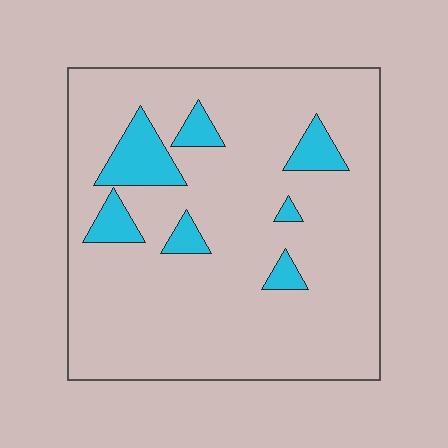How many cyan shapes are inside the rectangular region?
7.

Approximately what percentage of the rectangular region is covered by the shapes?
Approximately 10%.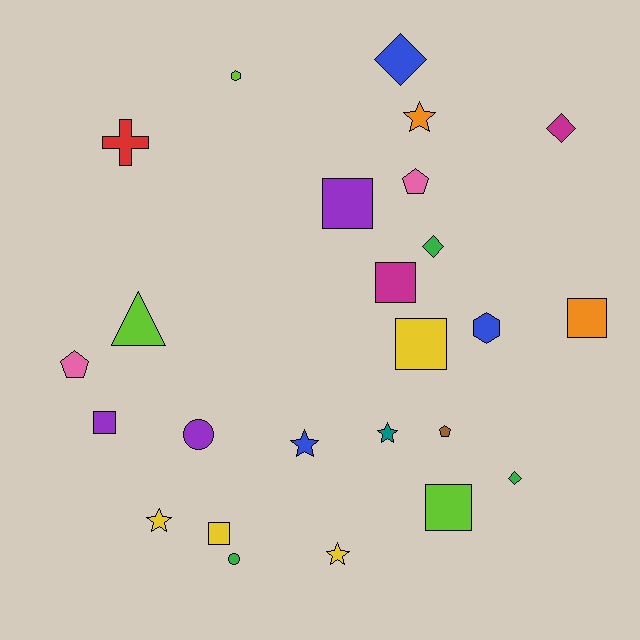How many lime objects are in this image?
There are 3 lime objects.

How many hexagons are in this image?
There are 2 hexagons.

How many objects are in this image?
There are 25 objects.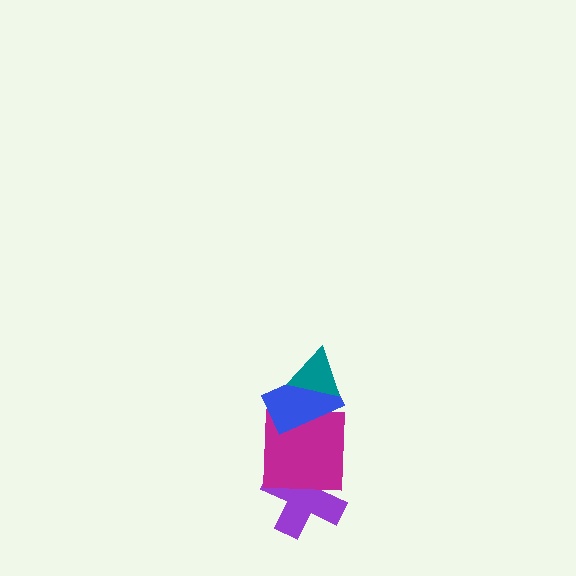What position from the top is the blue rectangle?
The blue rectangle is 2nd from the top.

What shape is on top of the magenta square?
The blue rectangle is on top of the magenta square.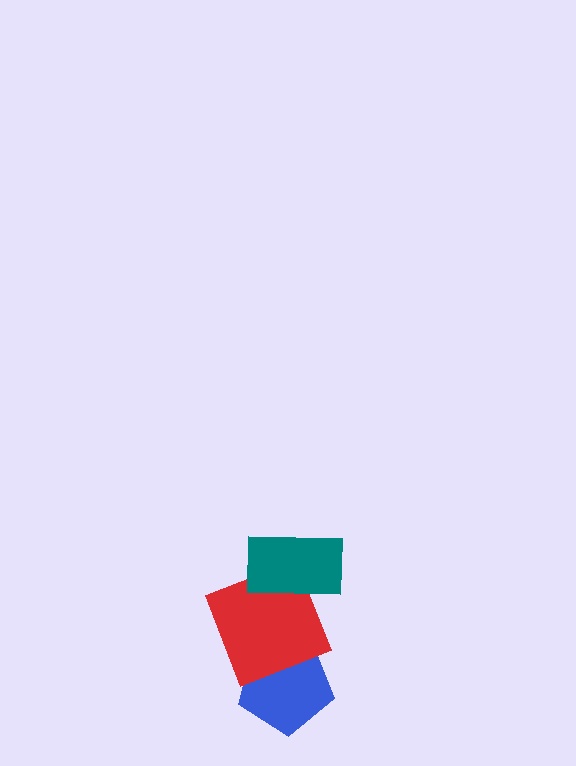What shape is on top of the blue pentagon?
The red square is on top of the blue pentagon.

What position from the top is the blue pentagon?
The blue pentagon is 3rd from the top.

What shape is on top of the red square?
The teal rectangle is on top of the red square.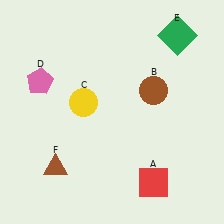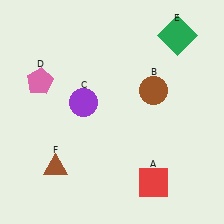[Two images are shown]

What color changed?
The circle (C) changed from yellow in Image 1 to purple in Image 2.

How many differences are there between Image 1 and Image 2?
There is 1 difference between the two images.